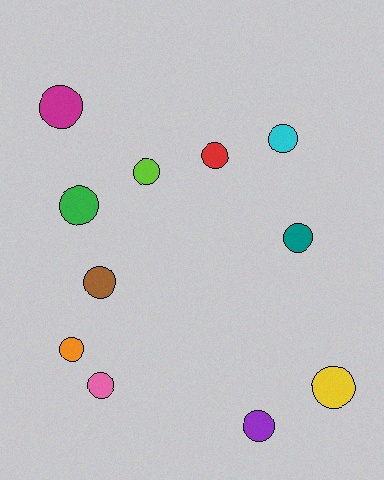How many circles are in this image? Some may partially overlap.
There are 11 circles.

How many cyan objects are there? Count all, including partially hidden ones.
There is 1 cyan object.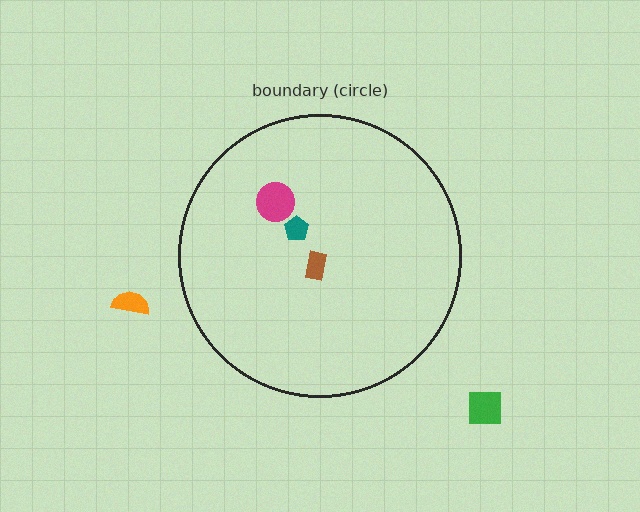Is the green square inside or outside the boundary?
Outside.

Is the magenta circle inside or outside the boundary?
Inside.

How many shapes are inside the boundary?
3 inside, 2 outside.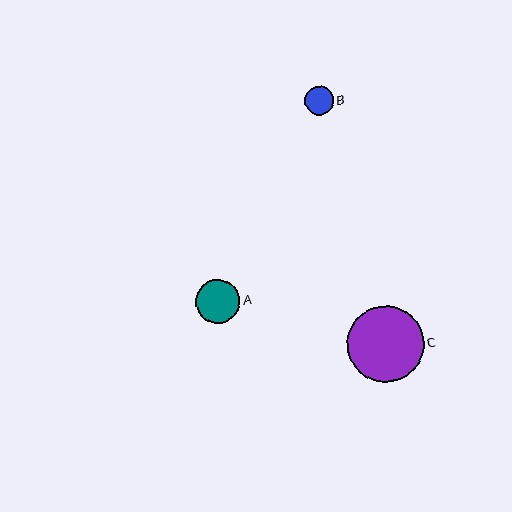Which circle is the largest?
Circle C is the largest with a size of approximately 76 pixels.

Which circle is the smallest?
Circle B is the smallest with a size of approximately 29 pixels.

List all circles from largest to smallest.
From largest to smallest: C, A, B.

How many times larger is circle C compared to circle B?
Circle C is approximately 2.7 times the size of circle B.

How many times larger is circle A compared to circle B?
Circle A is approximately 1.5 times the size of circle B.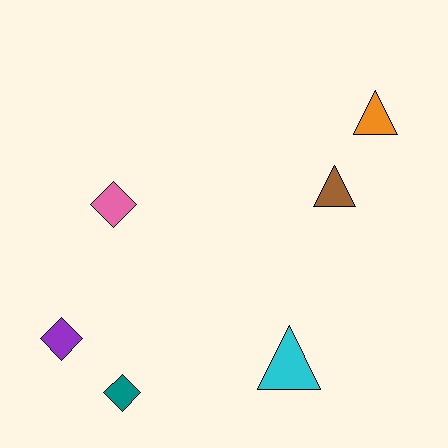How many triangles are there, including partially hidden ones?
There are 3 triangles.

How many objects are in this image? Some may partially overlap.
There are 6 objects.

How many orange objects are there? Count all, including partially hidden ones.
There is 1 orange object.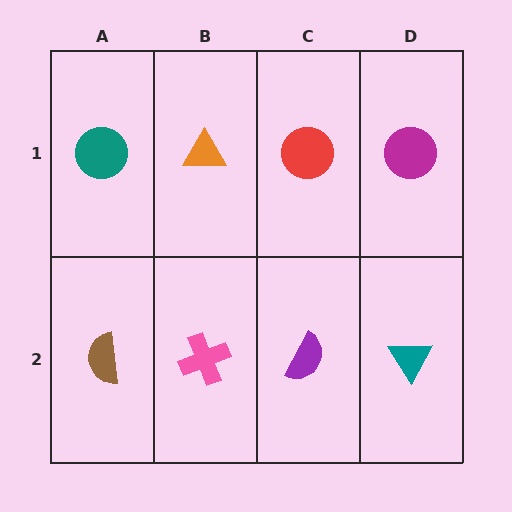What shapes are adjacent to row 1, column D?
A teal triangle (row 2, column D), a red circle (row 1, column C).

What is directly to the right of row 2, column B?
A purple semicircle.